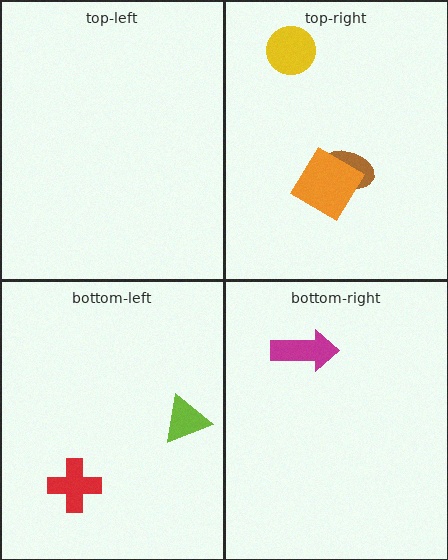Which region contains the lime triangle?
The bottom-left region.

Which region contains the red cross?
The bottom-left region.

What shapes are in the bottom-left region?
The lime triangle, the red cross.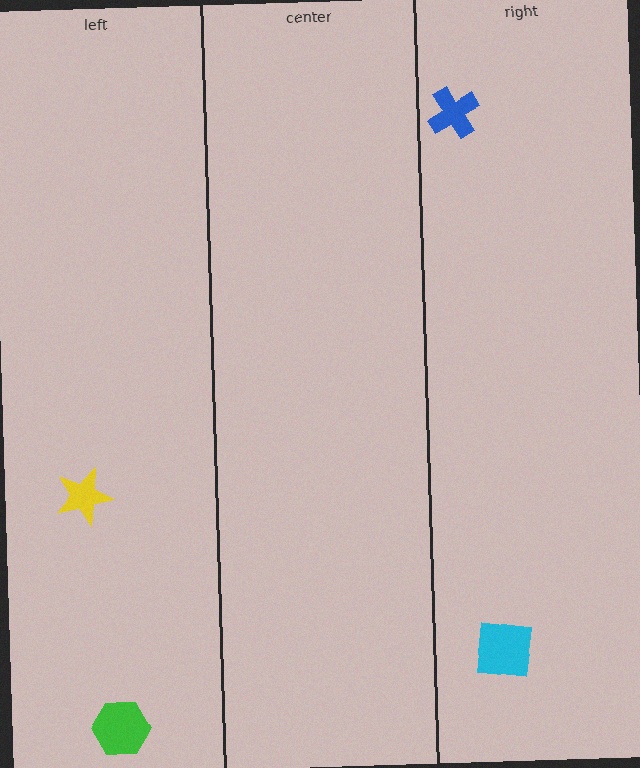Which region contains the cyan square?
The right region.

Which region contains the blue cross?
The right region.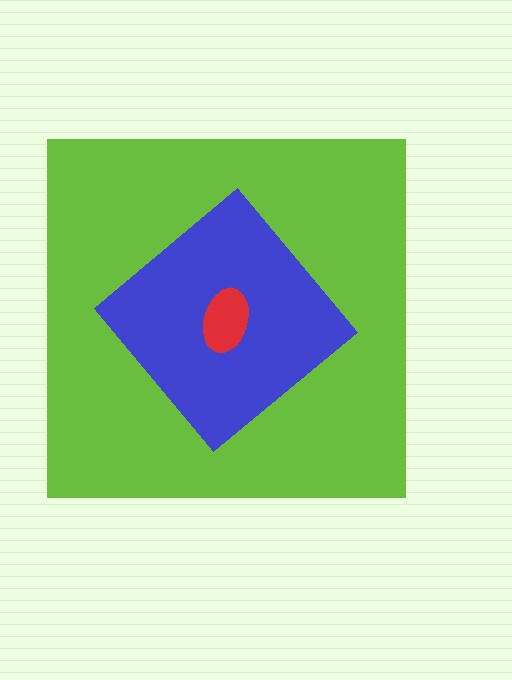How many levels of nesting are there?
3.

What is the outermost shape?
The lime square.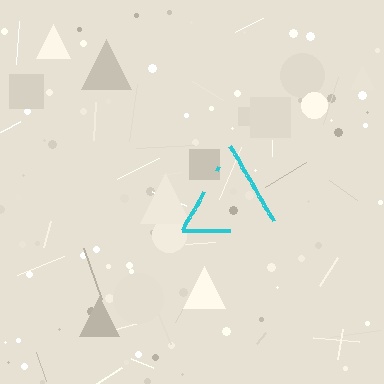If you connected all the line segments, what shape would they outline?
They would outline a triangle.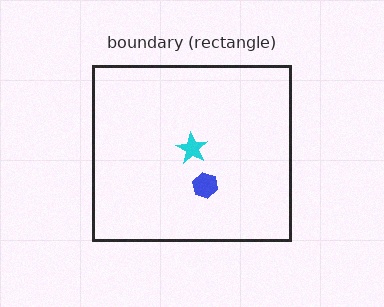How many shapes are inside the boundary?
2 inside, 0 outside.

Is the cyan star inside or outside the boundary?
Inside.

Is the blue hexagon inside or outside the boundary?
Inside.